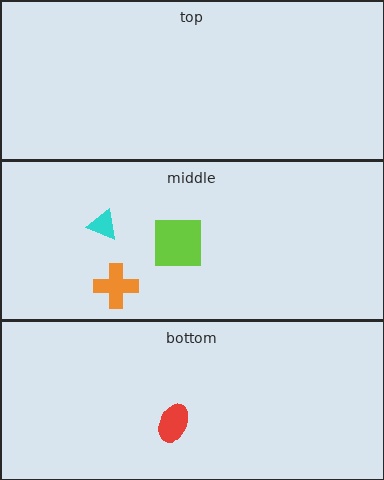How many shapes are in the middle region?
3.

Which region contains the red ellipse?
The bottom region.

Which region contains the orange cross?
The middle region.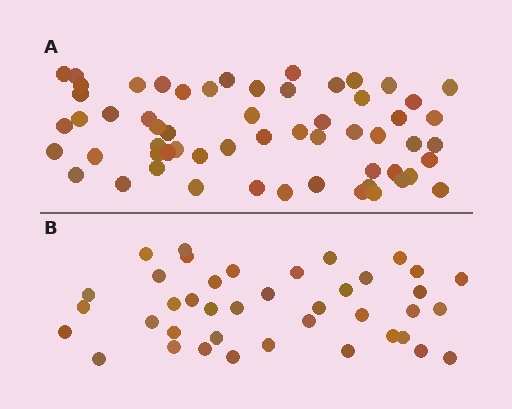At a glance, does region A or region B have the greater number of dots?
Region A (the top region) has more dots.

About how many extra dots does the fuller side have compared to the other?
Region A has approximately 20 more dots than region B.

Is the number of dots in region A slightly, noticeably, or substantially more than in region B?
Region A has substantially more. The ratio is roughly 1.5 to 1.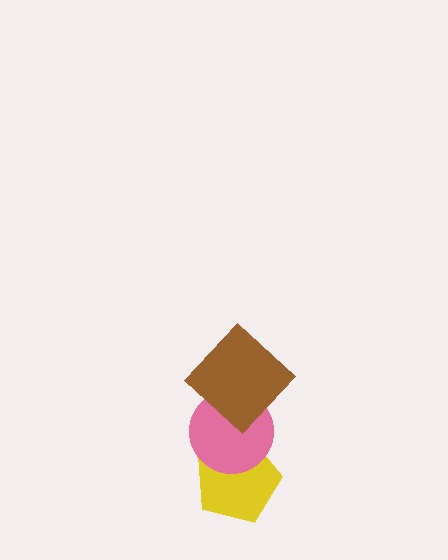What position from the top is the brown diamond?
The brown diamond is 1st from the top.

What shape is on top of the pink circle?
The brown diamond is on top of the pink circle.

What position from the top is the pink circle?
The pink circle is 2nd from the top.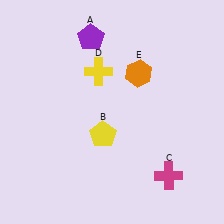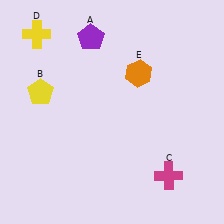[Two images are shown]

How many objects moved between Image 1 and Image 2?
2 objects moved between the two images.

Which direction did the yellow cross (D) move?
The yellow cross (D) moved left.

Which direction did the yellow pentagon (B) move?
The yellow pentagon (B) moved left.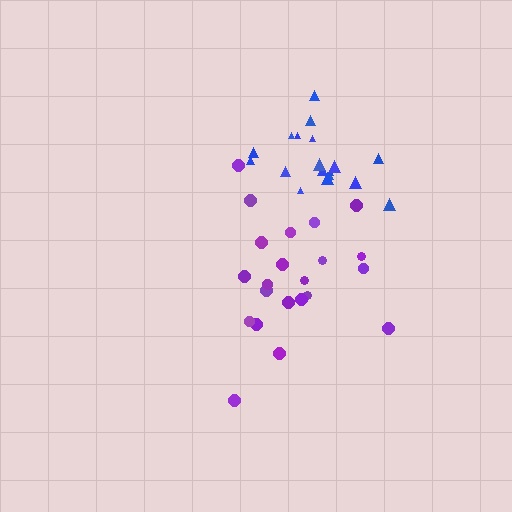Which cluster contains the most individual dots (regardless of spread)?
Purple (22).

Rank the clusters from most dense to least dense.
blue, purple.